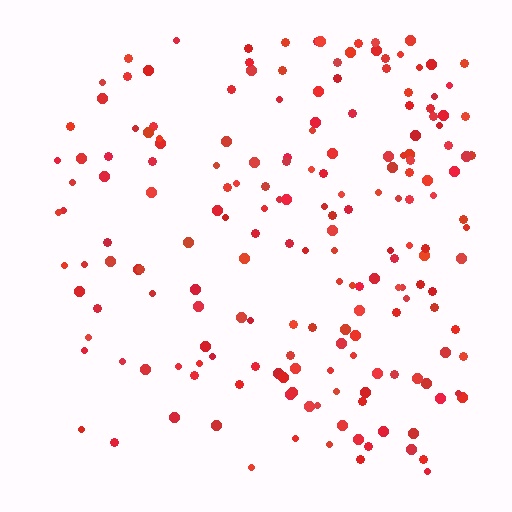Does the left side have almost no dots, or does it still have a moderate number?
Still a moderate number, just noticeably fewer than the right.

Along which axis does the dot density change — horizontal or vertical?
Horizontal.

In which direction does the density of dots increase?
From left to right, with the right side densest.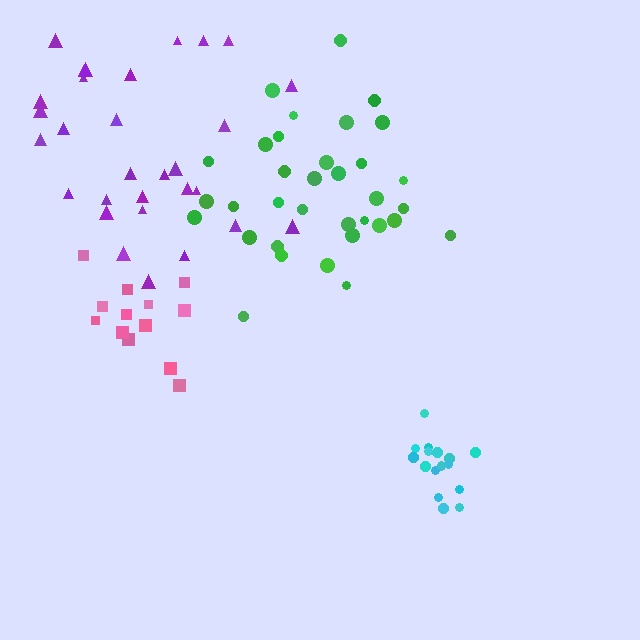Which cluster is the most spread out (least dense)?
Purple.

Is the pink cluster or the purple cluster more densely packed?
Pink.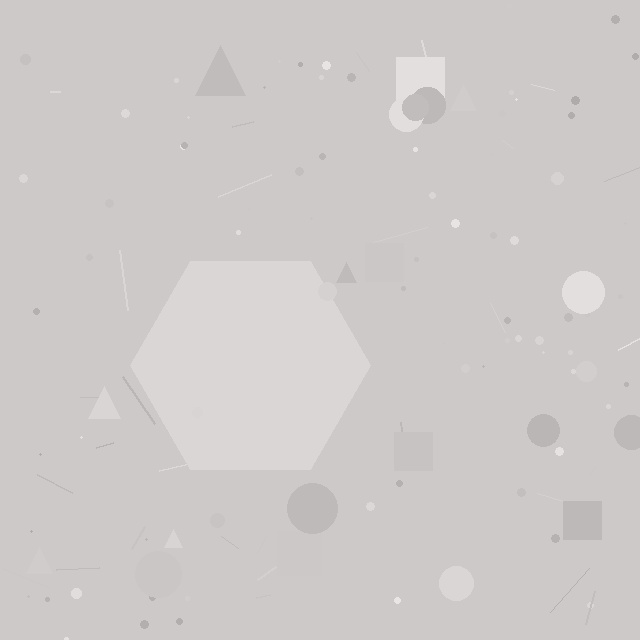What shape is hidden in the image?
A hexagon is hidden in the image.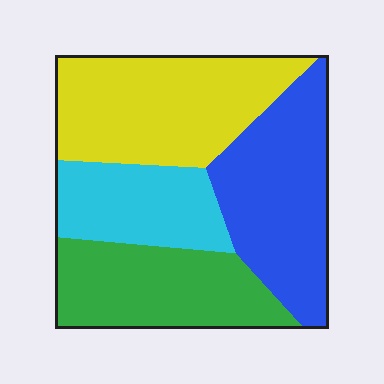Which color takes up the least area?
Cyan, at roughly 20%.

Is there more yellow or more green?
Yellow.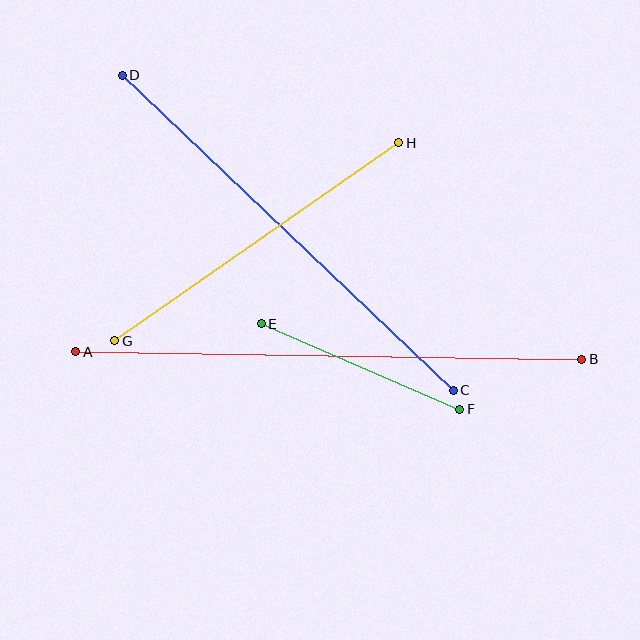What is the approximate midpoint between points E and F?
The midpoint is at approximately (361, 367) pixels.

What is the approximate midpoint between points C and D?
The midpoint is at approximately (288, 233) pixels.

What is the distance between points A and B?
The distance is approximately 506 pixels.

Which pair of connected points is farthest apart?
Points A and B are farthest apart.